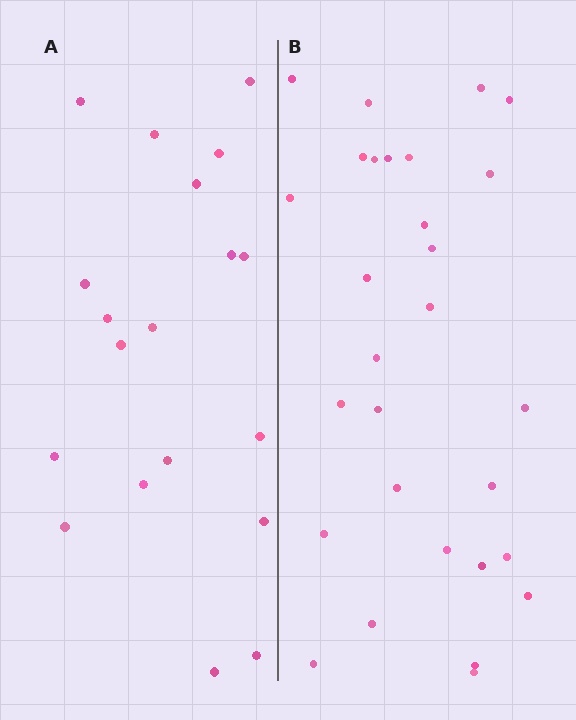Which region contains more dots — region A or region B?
Region B (the right region) has more dots.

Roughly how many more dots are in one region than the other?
Region B has roughly 10 or so more dots than region A.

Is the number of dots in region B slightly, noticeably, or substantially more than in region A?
Region B has substantially more. The ratio is roughly 1.5 to 1.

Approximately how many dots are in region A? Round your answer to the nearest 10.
About 20 dots. (The exact count is 19, which rounds to 20.)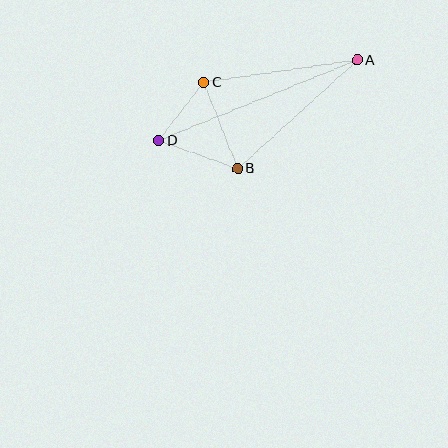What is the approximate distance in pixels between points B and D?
The distance between B and D is approximately 84 pixels.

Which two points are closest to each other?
Points C and D are closest to each other.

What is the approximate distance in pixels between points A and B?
The distance between A and B is approximately 162 pixels.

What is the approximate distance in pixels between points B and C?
The distance between B and C is approximately 93 pixels.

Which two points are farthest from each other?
Points A and D are farthest from each other.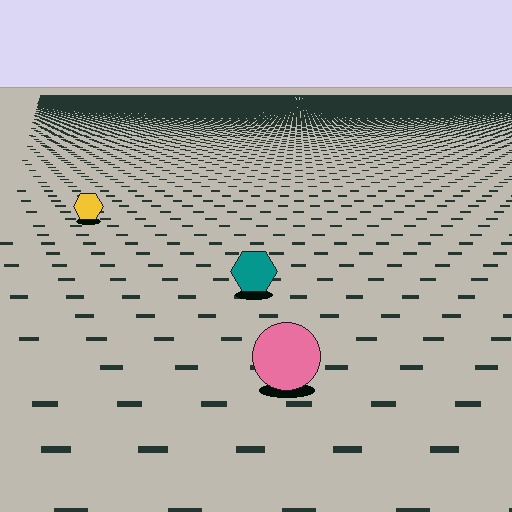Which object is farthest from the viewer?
The yellow hexagon is farthest from the viewer. It appears smaller and the ground texture around it is denser.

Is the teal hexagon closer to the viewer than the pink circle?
No. The pink circle is closer — you can tell from the texture gradient: the ground texture is coarser near it.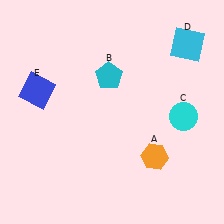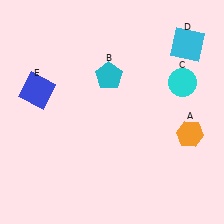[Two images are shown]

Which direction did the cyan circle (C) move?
The cyan circle (C) moved up.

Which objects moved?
The objects that moved are: the orange hexagon (A), the cyan circle (C).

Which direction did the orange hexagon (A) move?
The orange hexagon (A) moved right.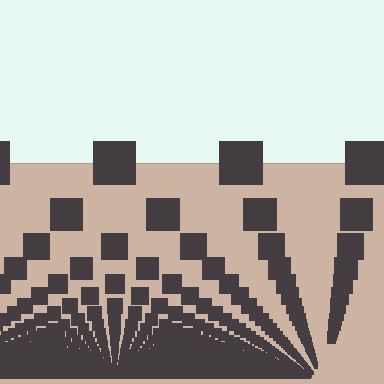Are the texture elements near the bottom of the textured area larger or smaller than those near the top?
Smaller. The gradient is inverted — elements near the bottom are smaller and denser.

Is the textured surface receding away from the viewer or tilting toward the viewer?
The surface appears to tilt toward the viewer. Texture elements get larger and sparser toward the top.